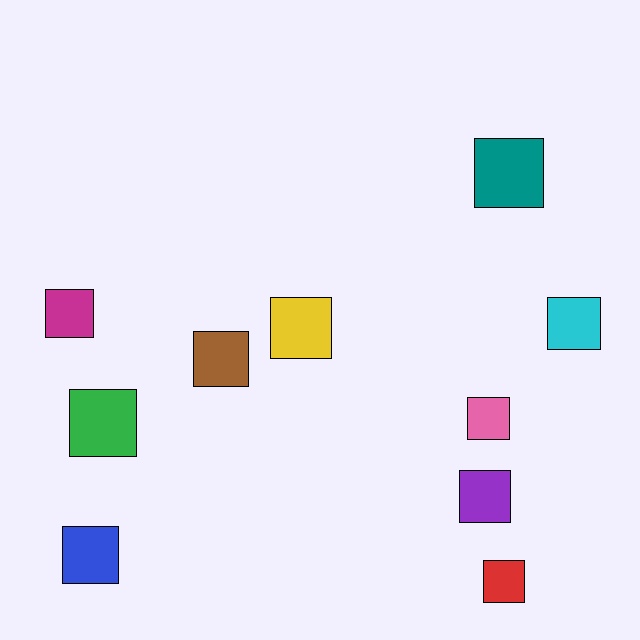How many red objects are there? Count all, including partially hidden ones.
There is 1 red object.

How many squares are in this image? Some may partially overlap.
There are 10 squares.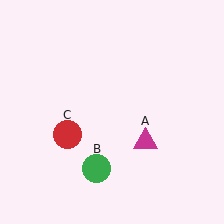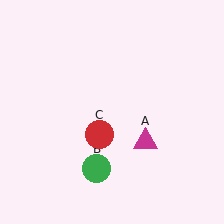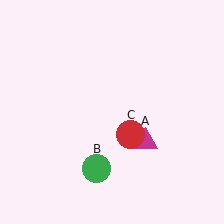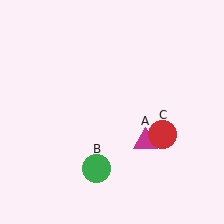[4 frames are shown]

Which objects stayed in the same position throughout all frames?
Magenta triangle (object A) and green circle (object B) remained stationary.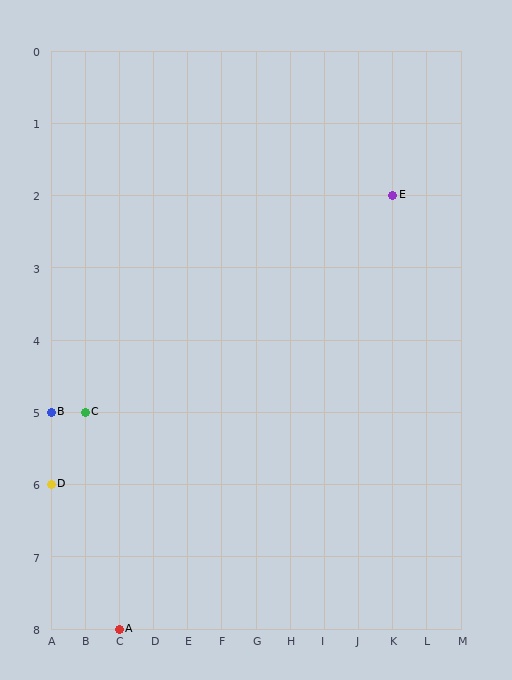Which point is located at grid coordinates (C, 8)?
Point A is at (C, 8).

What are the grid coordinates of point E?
Point E is at grid coordinates (K, 2).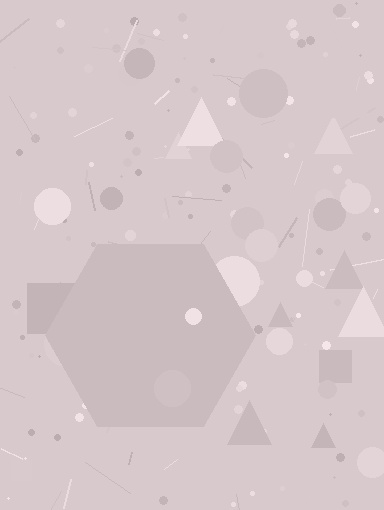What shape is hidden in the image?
A hexagon is hidden in the image.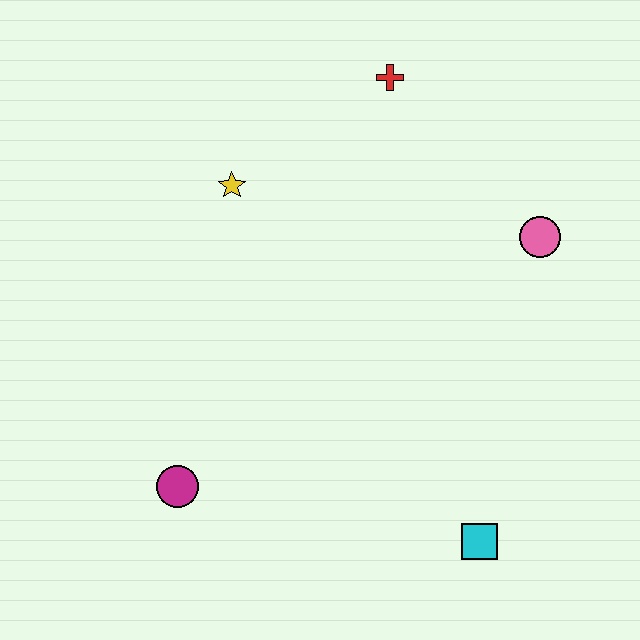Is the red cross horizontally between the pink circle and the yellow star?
Yes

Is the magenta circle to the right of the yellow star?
No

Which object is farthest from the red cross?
The cyan square is farthest from the red cross.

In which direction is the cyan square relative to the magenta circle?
The cyan square is to the right of the magenta circle.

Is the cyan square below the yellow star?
Yes